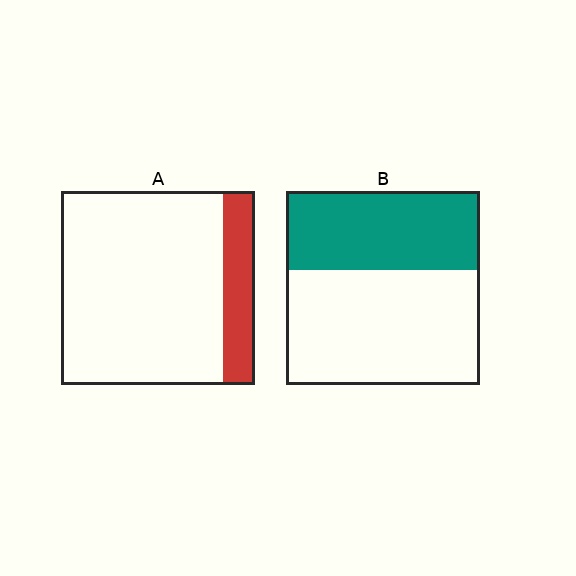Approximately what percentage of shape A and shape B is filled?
A is approximately 15% and B is approximately 40%.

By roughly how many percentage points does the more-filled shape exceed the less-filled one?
By roughly 25 percentage points (B over A).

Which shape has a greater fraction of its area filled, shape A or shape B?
Shape B.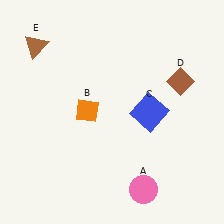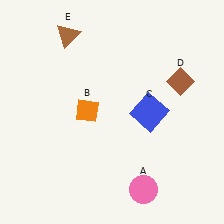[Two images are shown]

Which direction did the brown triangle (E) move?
The brown triangle (E) moved right.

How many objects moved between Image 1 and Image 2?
1 object moved between the two images.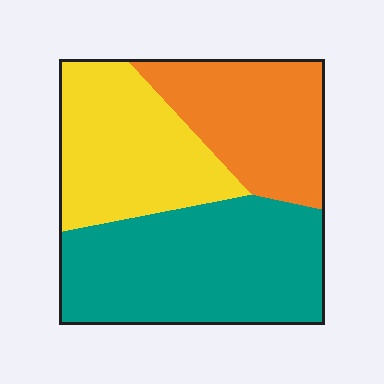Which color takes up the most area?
Teal, at roughly 45%.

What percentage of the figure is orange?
Orange takes up about one quarter (1/4) of the figure.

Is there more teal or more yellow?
Teal.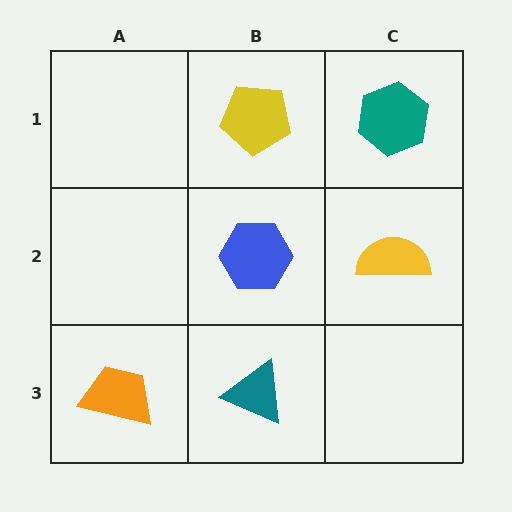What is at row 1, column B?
A yellow pentagon.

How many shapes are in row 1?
2 shapes.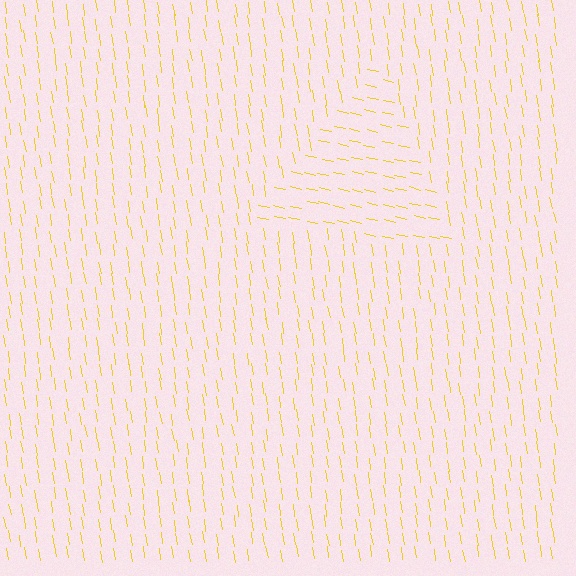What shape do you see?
I see a triangle.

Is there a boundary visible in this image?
Yes, there is a texture boundary formed by a change in line orientation.